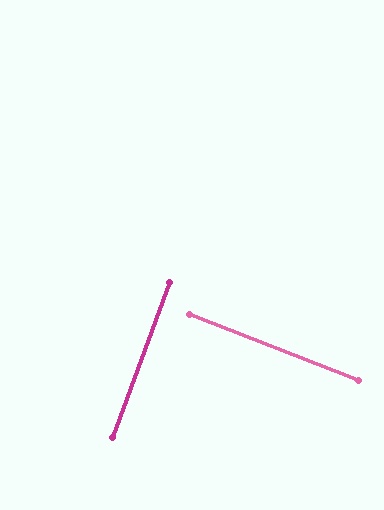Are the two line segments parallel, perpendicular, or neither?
Perpendicular — they meet at approximately 89°.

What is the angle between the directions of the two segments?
Approximately 89 degrees.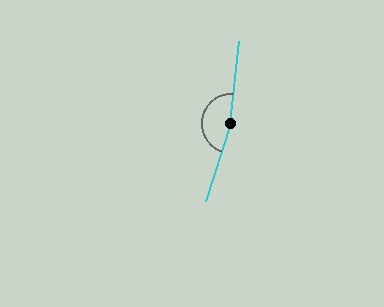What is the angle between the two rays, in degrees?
Approximately 168 degrees.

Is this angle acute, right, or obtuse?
It is obtuse.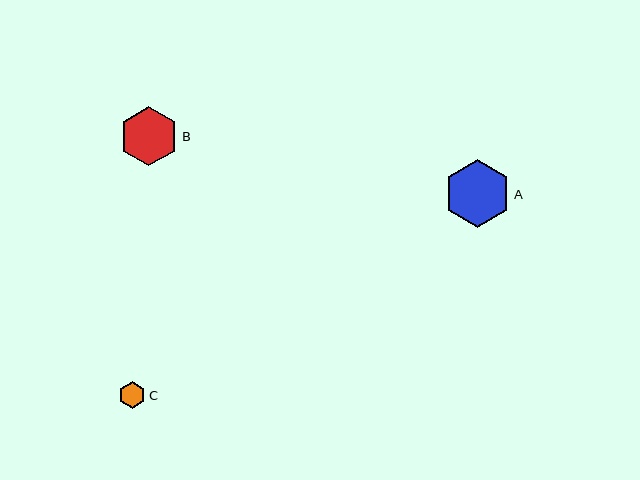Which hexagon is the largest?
Hexagon A is the largest with a size of approximately 67 pixels.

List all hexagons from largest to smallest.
From largest to smallest: A, B, C.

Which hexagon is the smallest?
Hexagon C is the smallest with a size of approximately 27 pixels.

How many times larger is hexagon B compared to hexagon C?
Hexagon B is approximately 2.2 times the size of hexagon C.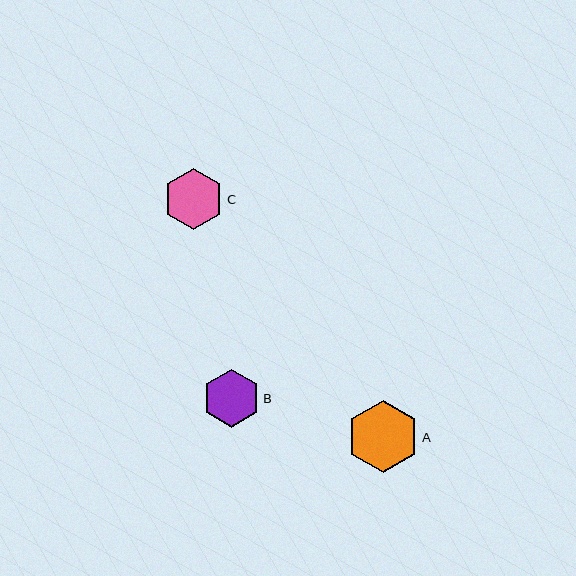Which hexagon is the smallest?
Hexagon B is the smallest with a size of approximately 58 pixels.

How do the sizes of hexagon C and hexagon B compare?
Hexagon C and hexagon B are approximately the same size.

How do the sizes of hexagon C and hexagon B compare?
Hexagon C and hexagon B are approximately the same size.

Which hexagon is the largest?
Hexagon A is the largest with a size of approximately 72 pixels.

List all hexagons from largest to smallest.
From largest to smallest: A, C, B.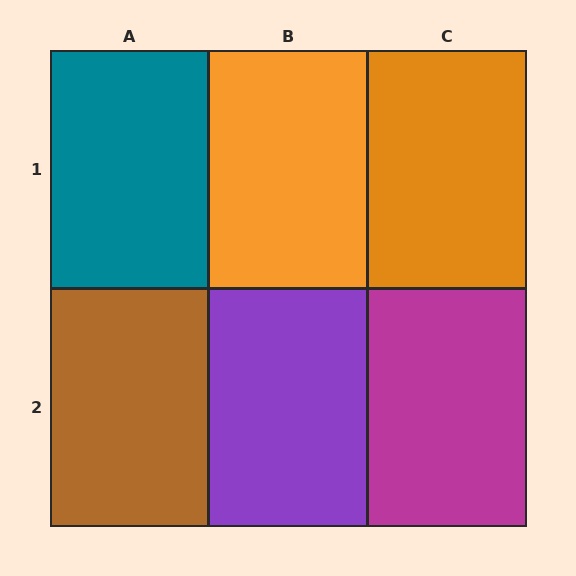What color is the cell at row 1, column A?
Teal.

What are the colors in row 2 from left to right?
Brown, purple, magenta.